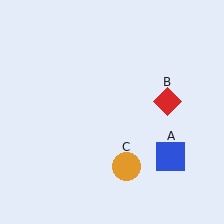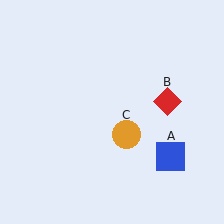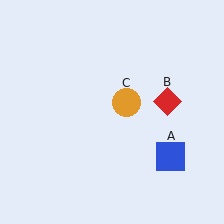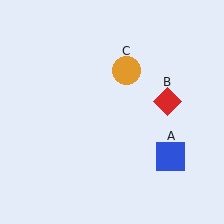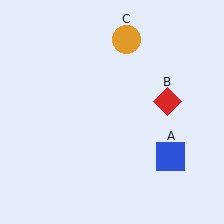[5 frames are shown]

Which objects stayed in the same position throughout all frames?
Blue square (object A) and red diamond (object B) remained stationary.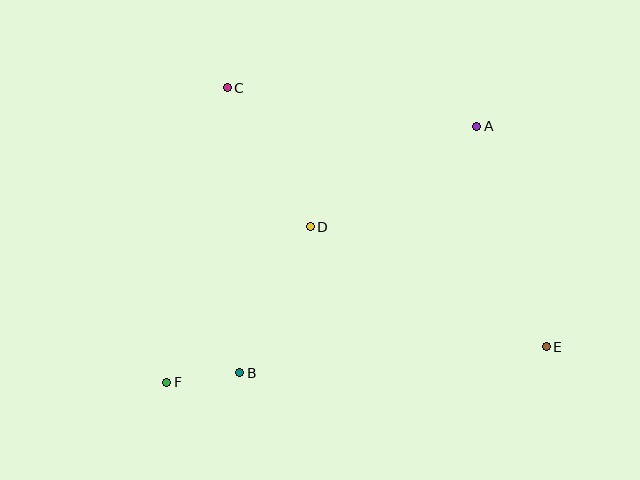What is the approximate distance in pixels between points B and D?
The distance between B and D is approximately 162 pixels.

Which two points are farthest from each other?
Points C and E are farthest from each other.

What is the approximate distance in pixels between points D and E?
The distance between D and E is approximately 265 pixels.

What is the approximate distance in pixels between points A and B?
The distance between A and B is approximately 342 pixels.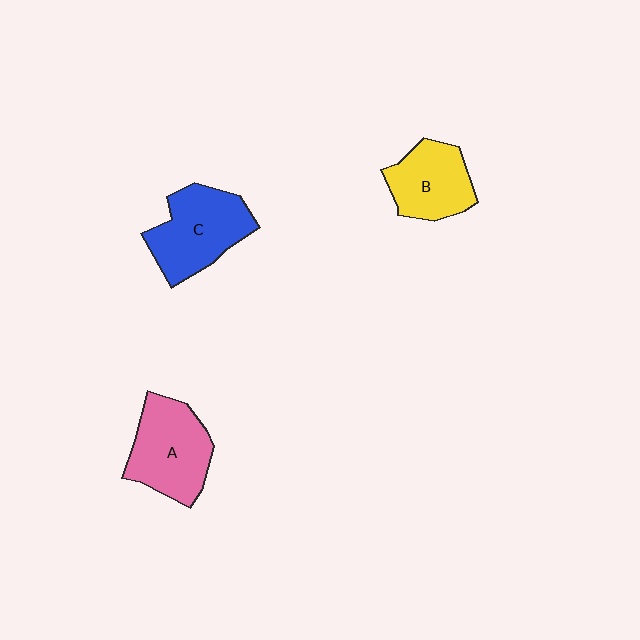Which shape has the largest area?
Shape C (blue).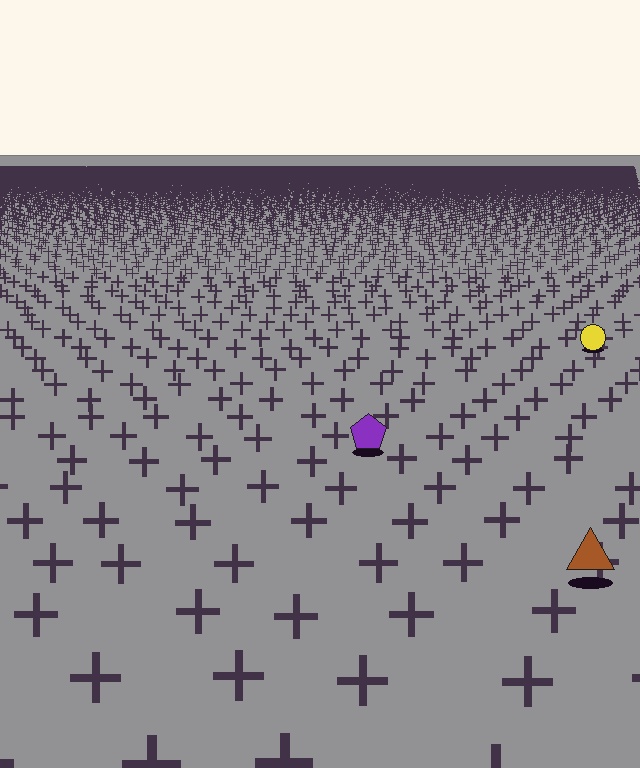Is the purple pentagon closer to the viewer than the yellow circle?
Yes. The purple pentagon is closer — you can tell from the texture gradient: the ground texture is coarser near it.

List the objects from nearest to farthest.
From nearest to farthest: the brown triangle, the purple pentagon, the yellow circle.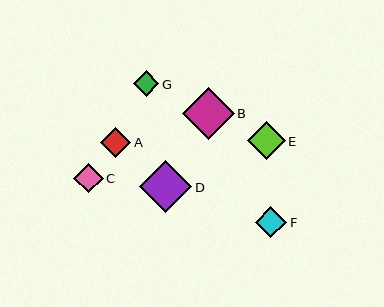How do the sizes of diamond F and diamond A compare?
Diamond F and diamond A are approximately the same size.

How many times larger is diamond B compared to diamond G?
Diamond B is approximately 2.0 times the size of diamond G.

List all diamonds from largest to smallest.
From largest to smallest: D, B, E, F, A, C, G.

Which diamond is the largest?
Diamond D is the largest with a size of approximately 52 pixels.